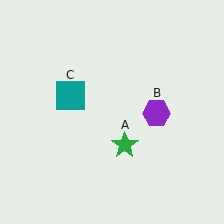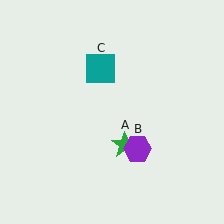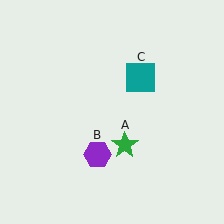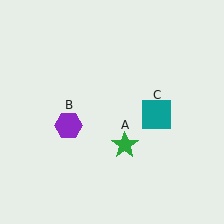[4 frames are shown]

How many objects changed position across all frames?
2 objects changed position: purple hexagon (object B), teal square (object C).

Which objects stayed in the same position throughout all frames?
Green star (object A) remained stationary.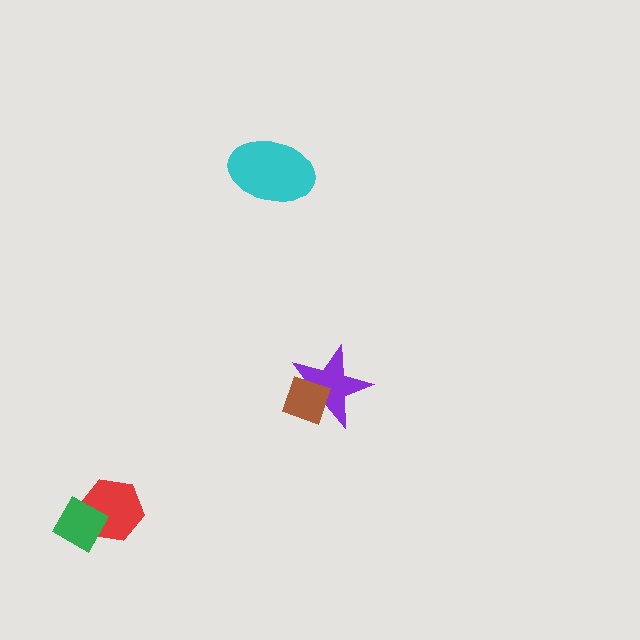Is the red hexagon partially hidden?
Yes, it is partially covered by another shape.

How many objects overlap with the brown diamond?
1 object overlaps with the brown diamond.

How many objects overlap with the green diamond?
1 object overlaps with the green diamond.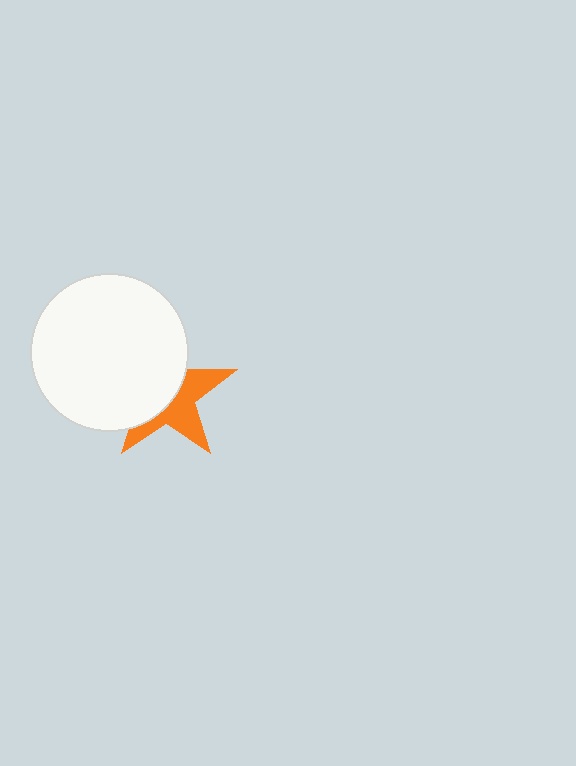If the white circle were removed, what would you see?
You would see the complete orange star.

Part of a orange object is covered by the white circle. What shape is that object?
It is a star.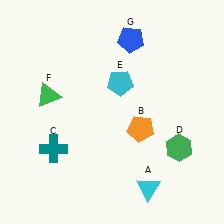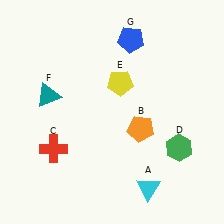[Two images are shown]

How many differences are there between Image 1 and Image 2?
There are 3 differences between the two images.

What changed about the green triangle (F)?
In Image 1, F is green. In Image 2, it changed to teal.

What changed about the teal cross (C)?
In Image 1, C is teal. In Image 2, it changed to red.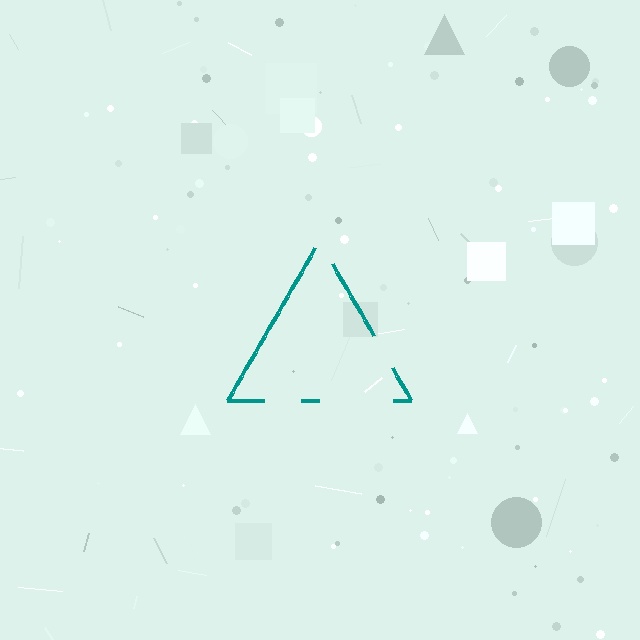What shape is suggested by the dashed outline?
The dashed outline suggests a triangle.